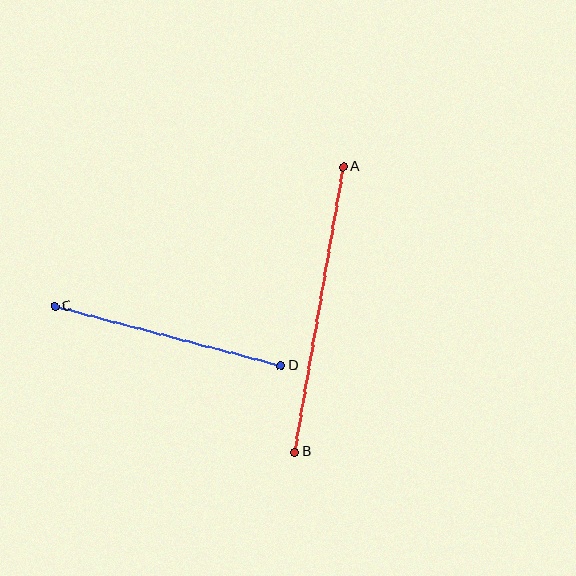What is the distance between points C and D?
The distance is approximately 234 pixels.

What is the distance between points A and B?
The distance is approximately 289 pixels.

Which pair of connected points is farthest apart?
Points A and B are farthest apart.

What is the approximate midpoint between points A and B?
The midpoint is at approximately (319, 310) pixels.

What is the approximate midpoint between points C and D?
The midpoint is at approximately (168, 336) pixels.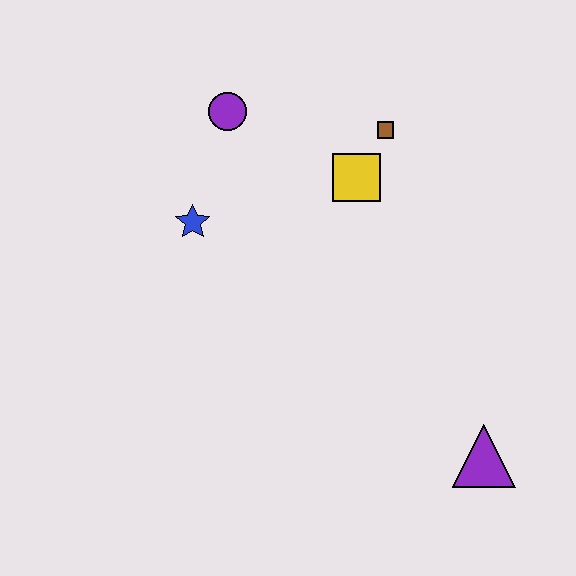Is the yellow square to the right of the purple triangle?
No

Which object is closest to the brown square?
The yellow square is closest to the brown square.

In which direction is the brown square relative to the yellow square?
The brown square is above the yellow square.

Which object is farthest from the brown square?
The purple triangle is farthest from the brown square.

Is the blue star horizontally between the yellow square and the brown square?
No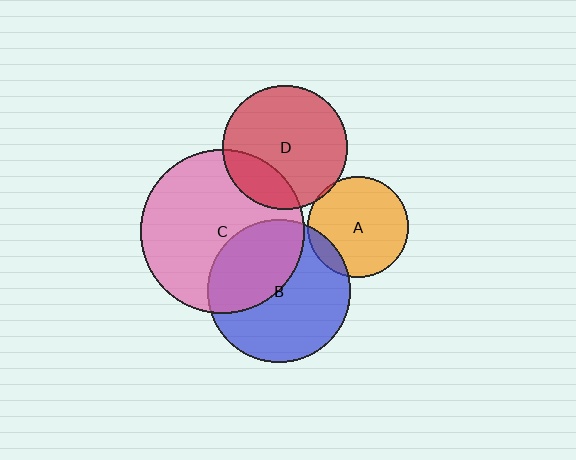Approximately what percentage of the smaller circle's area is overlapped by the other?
Approximately 40%.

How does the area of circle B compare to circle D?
Approximately 1.3 times.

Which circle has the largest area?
Circle C (pink).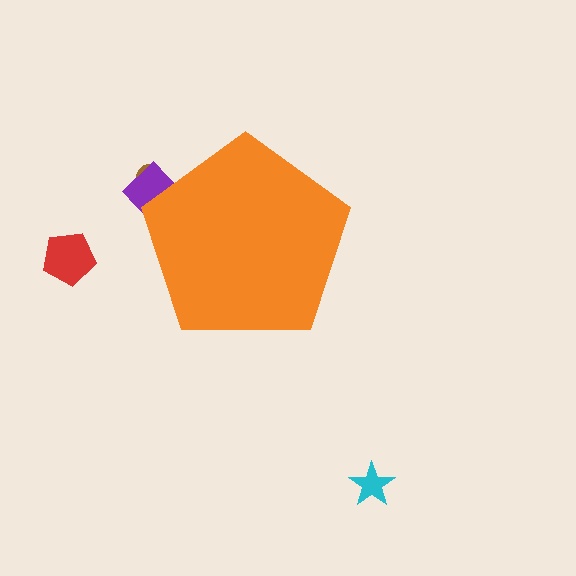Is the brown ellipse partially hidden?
Yes, the brown ellipse is partially hidden behind the orange pentagon.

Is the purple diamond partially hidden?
Yes, the purple diamond is partially hidden behind the orange pentagon.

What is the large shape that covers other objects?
An orange pentagon.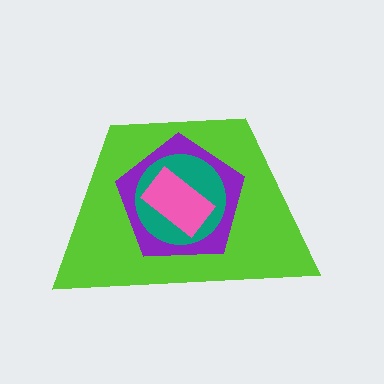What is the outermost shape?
The lime trapezoid.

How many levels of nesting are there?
4.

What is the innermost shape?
The pink rectangle.